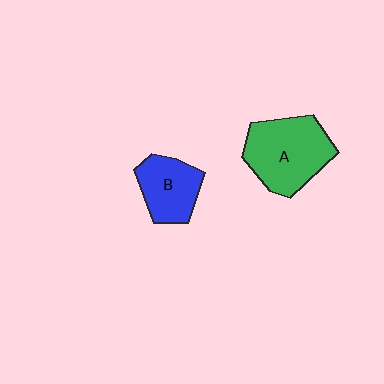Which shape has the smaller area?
Shape B (blue).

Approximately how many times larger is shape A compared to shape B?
Approximately 1.5 times.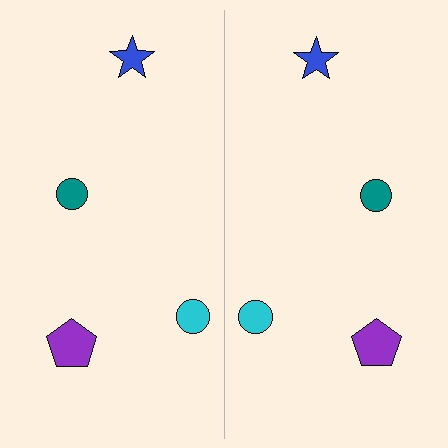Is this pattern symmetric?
Yes, this pattern has bilateral (reflection) symmetry.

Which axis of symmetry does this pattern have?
The pattern has a vertical axis of symmetry running through the center of the image.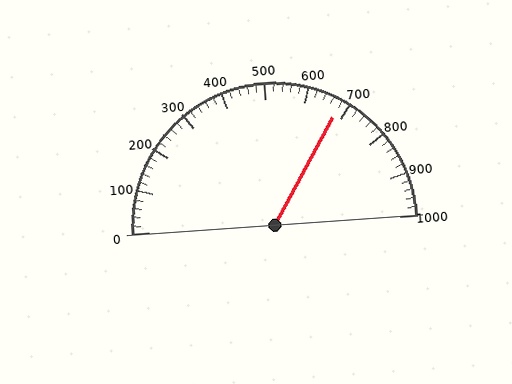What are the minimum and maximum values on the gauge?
The gauge ranges from 0 to 1000.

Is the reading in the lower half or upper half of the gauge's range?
The reading is in the upper half of the range (0 to 1000).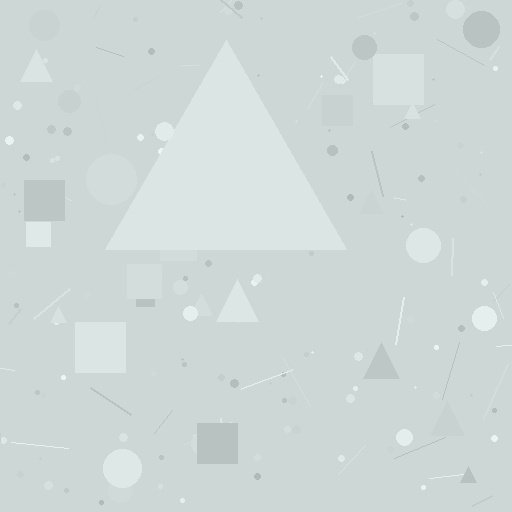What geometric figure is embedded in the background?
A triangle is embedded in the background.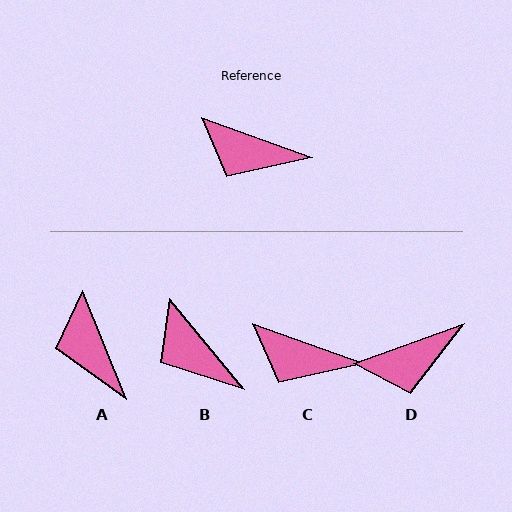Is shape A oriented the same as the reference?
No, it is off by about 49 degrees.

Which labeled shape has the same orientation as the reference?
C.